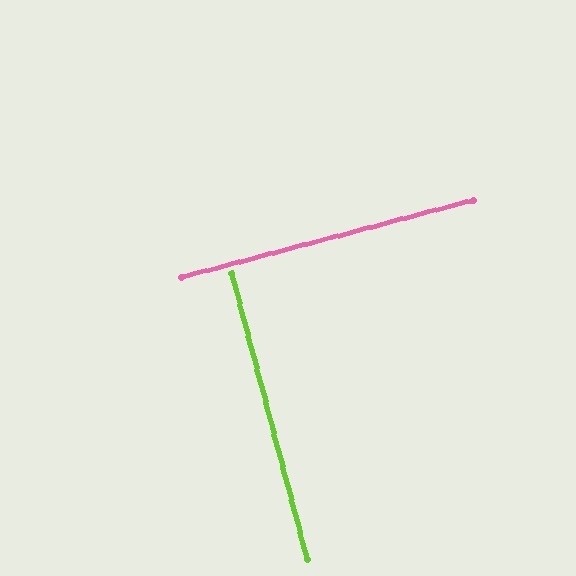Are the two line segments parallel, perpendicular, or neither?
Perpendicular — they meet at approximately 90°.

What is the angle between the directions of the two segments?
Approximately 90 degrees.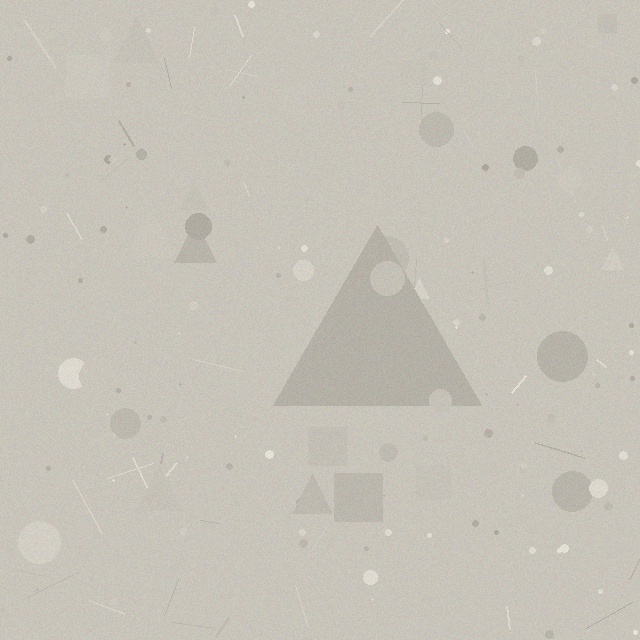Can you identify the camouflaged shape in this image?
The camouflaged shape is a triangle.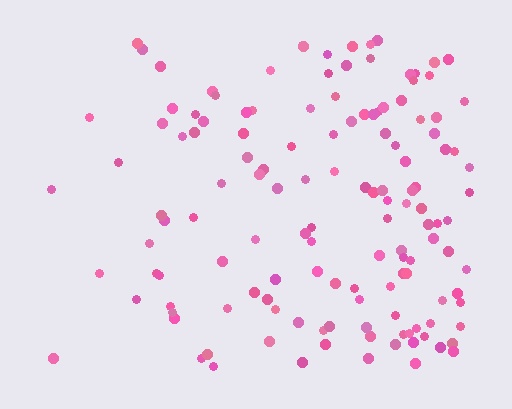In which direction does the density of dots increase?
From left to right, with the right side densest.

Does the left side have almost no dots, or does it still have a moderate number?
Still a moderate number, just noticeably fewer than the right.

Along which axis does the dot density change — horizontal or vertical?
Horizontal.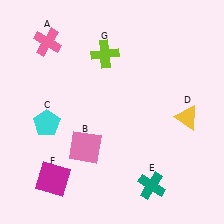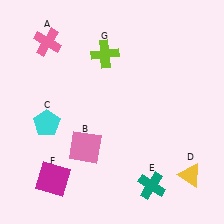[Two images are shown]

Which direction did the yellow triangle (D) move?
The yellow triangle (D) moved down.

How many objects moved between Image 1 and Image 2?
1 object moved between the two images.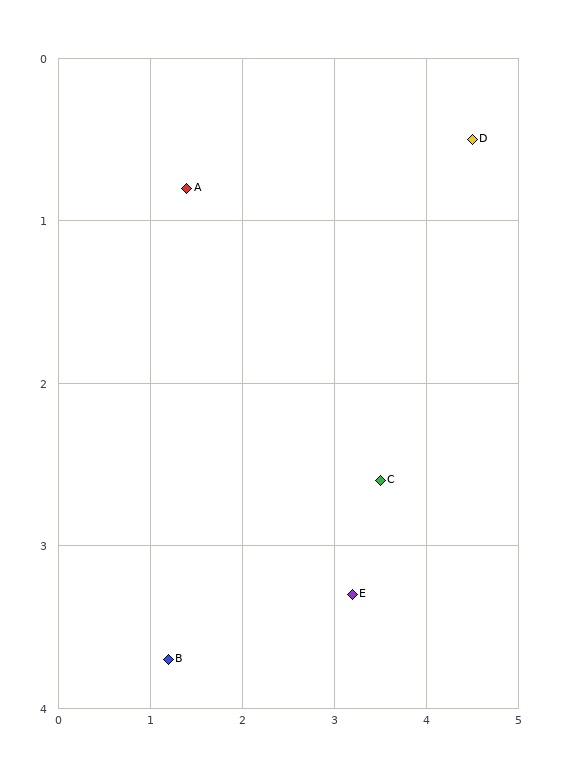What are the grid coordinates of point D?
Point D is at approximately (4.5, 0.5).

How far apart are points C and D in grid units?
Points C and D are about 2.3 grid units apart.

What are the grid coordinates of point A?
Point A is at approximately (1.4, 0.8).